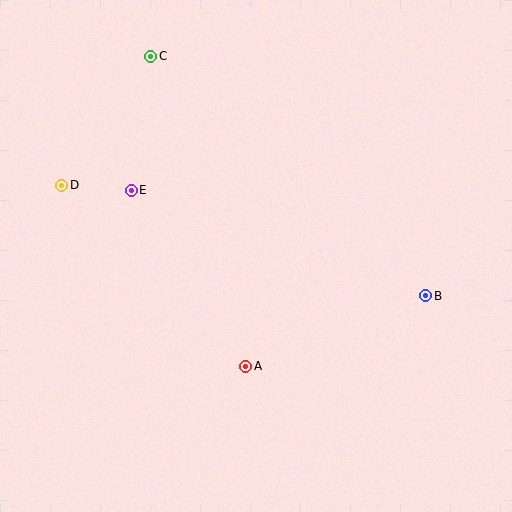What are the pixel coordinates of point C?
Point C is at (151, 56).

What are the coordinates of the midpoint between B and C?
The midpoint between B and C is at (288, 176).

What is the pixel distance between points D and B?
The distance between D and B is 381 pixels.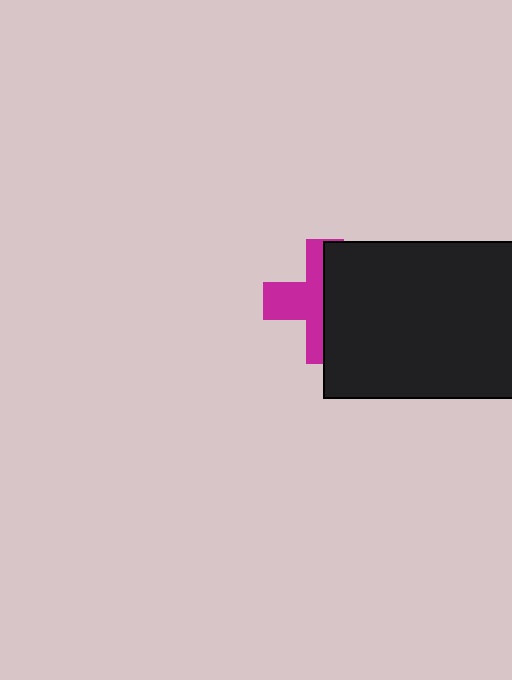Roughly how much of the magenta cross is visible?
About half of it is visible (roughly 48%).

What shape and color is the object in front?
The object in front is a black rectangle.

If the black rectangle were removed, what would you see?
You would see the complete magenta cross.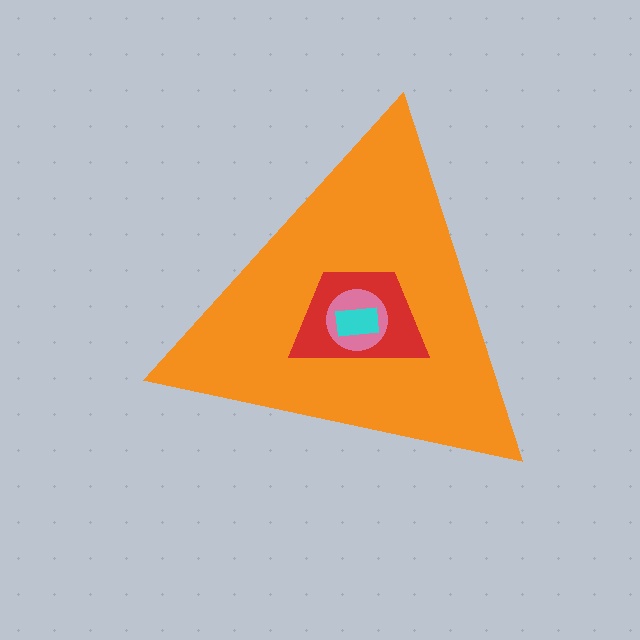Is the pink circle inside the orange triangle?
Yes.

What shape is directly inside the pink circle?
The cyan rectangle.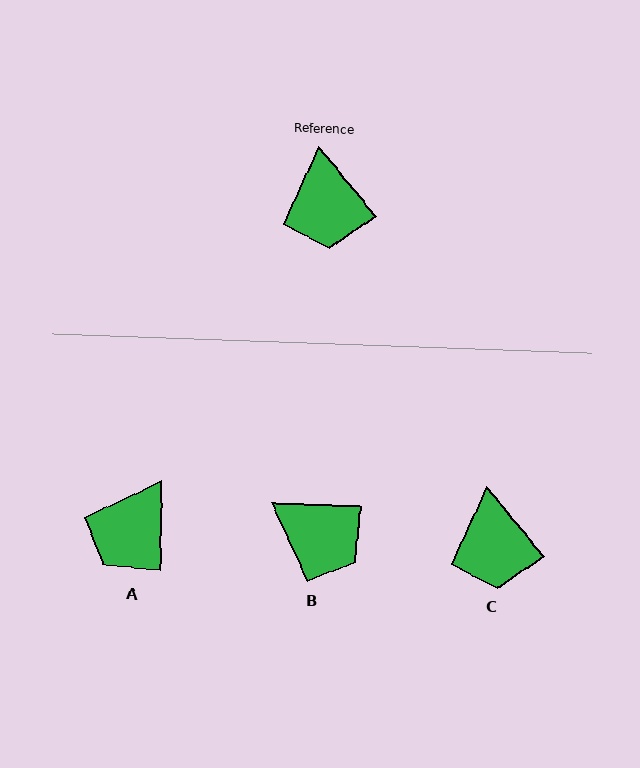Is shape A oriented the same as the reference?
No, it is off by about 40 degrees.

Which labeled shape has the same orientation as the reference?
C.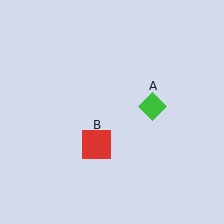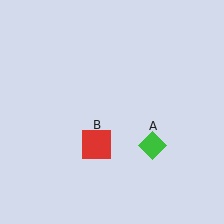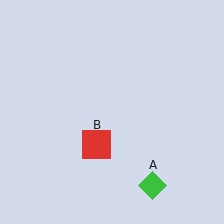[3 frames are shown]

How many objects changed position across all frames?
1 object changed position: green diamond (object A).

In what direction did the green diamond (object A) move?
The green diamond (object A) moved down.